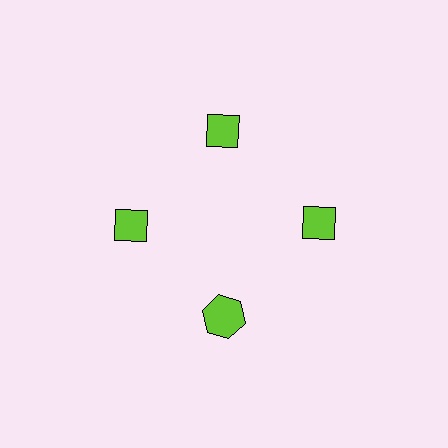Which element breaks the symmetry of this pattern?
The lime hexagon at roughly the 6 o'clock position breaks the symmetry. All other shapes are lime diamonds.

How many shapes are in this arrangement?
There are 4 shapes arranged in a ring pattern.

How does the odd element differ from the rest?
It has a different shape: hexagon instead of diamond.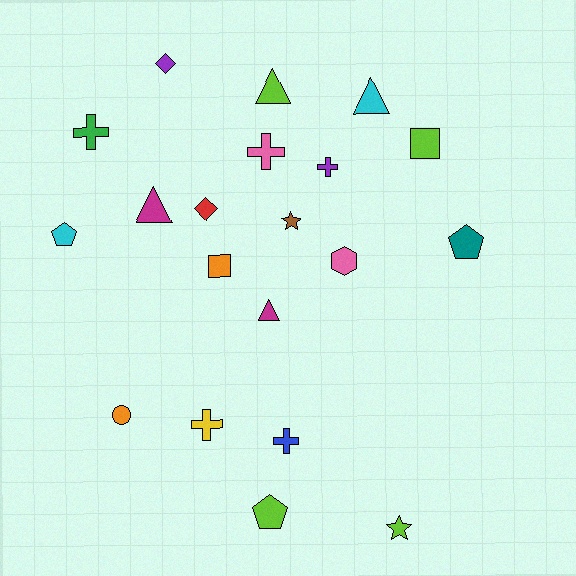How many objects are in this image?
There are 20 objects.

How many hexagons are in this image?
There is 1 hexagon.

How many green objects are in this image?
There is 1 green object.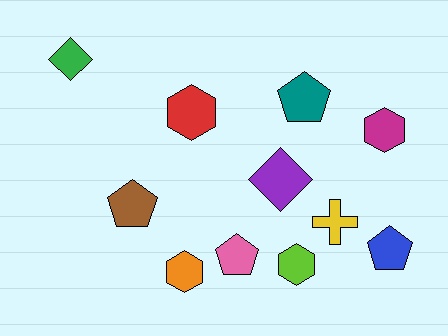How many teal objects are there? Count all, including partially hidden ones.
There is 1 teal object.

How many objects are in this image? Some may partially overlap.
There are 11 objects.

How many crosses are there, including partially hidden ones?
There is 1 cross.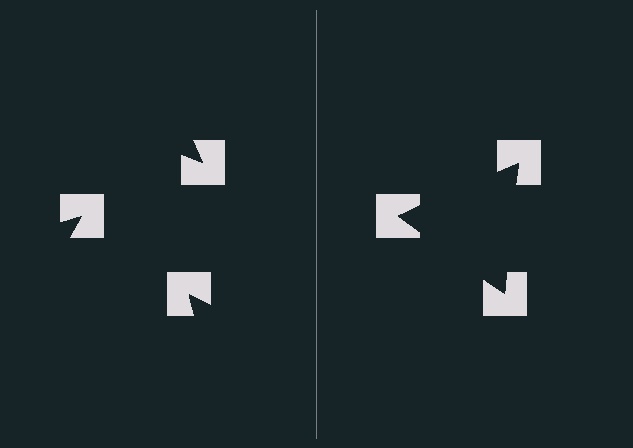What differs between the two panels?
The notched squares are positioned identically on both sides; only the wedge orientations differ. On the right they align to a triangle; on the left they are misaligned.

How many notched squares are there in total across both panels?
6 — 3 on each side.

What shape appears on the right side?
An illusory triangle.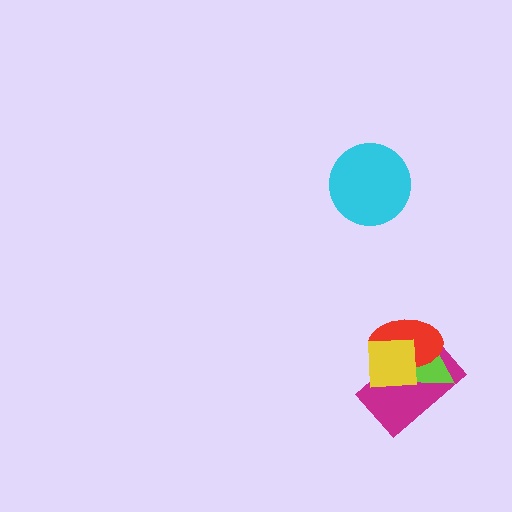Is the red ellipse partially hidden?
Yes, it is partially covered by another shape.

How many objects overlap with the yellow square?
3 objects overlap with the yellow square.